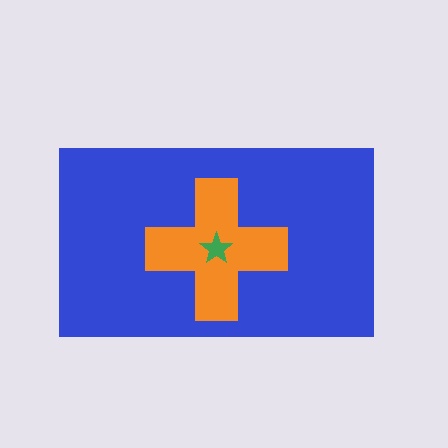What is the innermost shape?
The green star.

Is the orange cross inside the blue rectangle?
Yes.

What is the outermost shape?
The blue rectangle.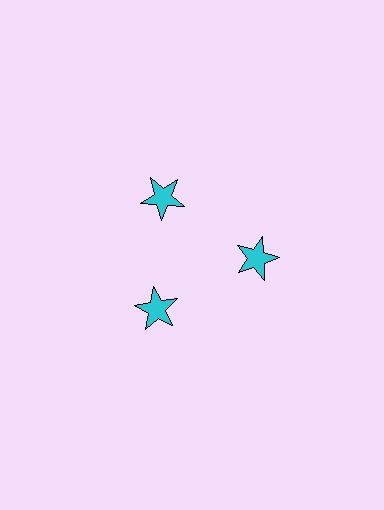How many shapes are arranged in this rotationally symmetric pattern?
There are 3 shapes, arranged in 3 groups of 1.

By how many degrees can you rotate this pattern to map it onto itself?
The pattern maps onto itself every 120 degrees of rotation.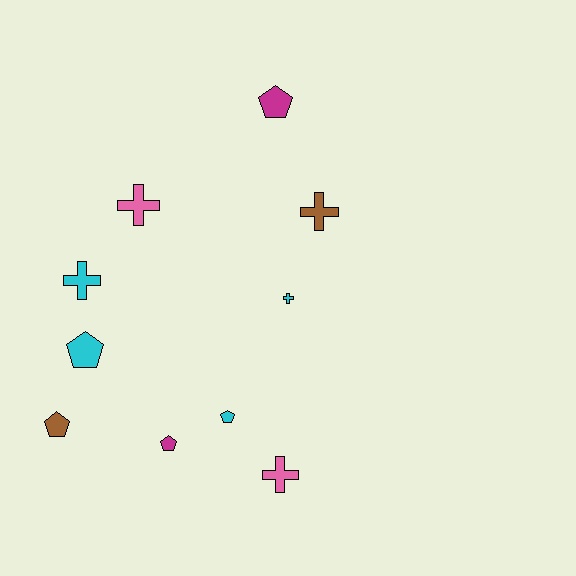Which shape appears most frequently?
Cross, with 5 objects.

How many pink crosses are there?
There are 2 pink crosses.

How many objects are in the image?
There are 10 objects.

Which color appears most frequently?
Cyan, with 4 objects.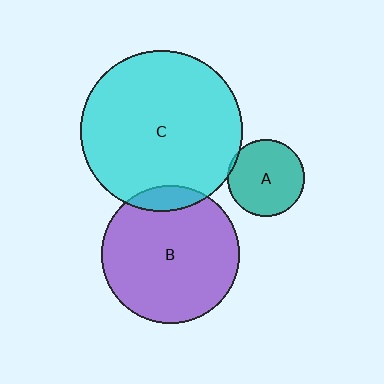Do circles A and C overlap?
Yes.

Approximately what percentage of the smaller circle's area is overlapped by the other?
Approximately 5%.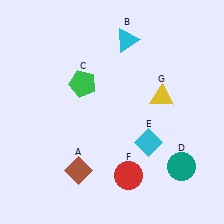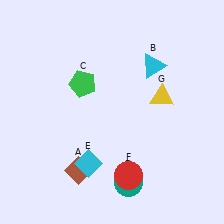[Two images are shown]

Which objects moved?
The objects that moved are: the cyan triangle (B), the teal circle (D), the cyan diamond (E).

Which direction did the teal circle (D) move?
The teal circle (D) moved left.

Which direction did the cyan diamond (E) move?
The cyan diamond (E) moved left.